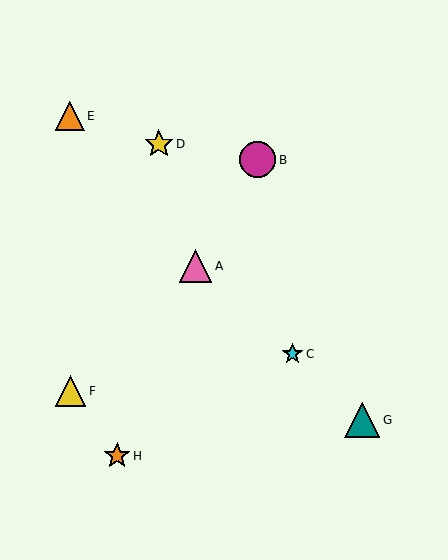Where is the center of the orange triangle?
The center of the orange triangle is at (70, 116).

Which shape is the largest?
The magenta circle (labeled B) is the largest.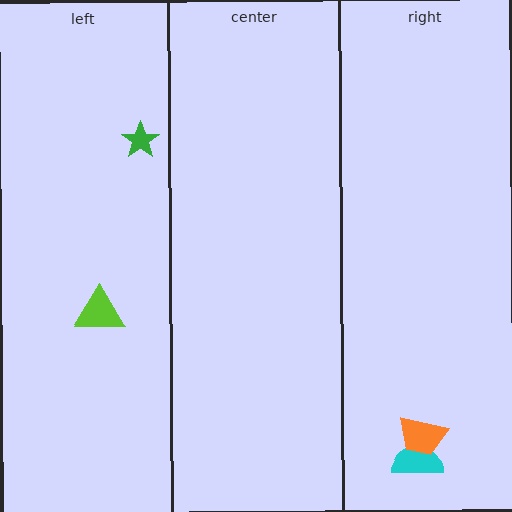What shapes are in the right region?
The cyan semicircle, the orange trapezoid.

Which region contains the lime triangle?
The left region.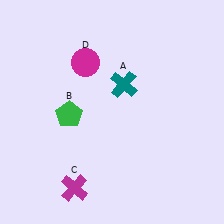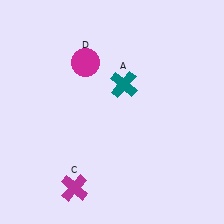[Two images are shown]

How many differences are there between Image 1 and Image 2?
There is 1 difference between the two images.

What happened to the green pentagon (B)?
The green pentagon (B) was removed in Image 2. It was in the bottom-left area of Image 1.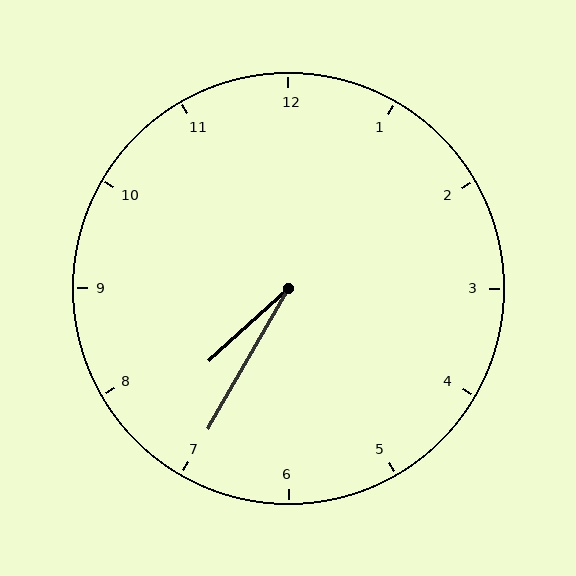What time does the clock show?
7:35.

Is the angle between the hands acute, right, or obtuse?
It is acute.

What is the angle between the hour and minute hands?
Approximately 18 degrees.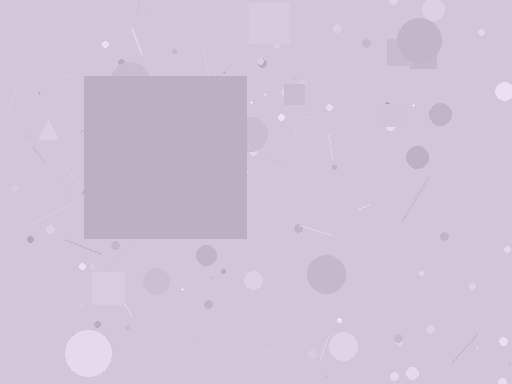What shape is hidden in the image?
A square is hidden in the image.